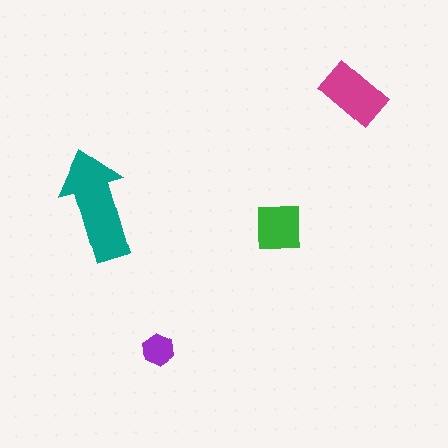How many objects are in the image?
There are 4 objects in the image.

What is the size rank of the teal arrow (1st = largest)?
1st.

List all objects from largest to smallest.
The teal arrow, the magenta rectangle, the green square, the purple hexagon.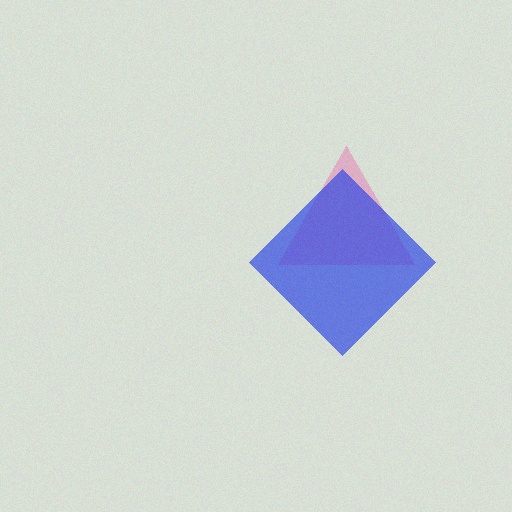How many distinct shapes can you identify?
There are 2 distinct shapes: a pink triangle, a blue diamond.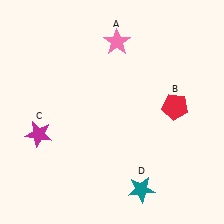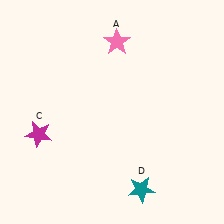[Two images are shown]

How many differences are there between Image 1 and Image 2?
There is 1 difference between the two images.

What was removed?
The red pentagon (B) was removed in Image 2.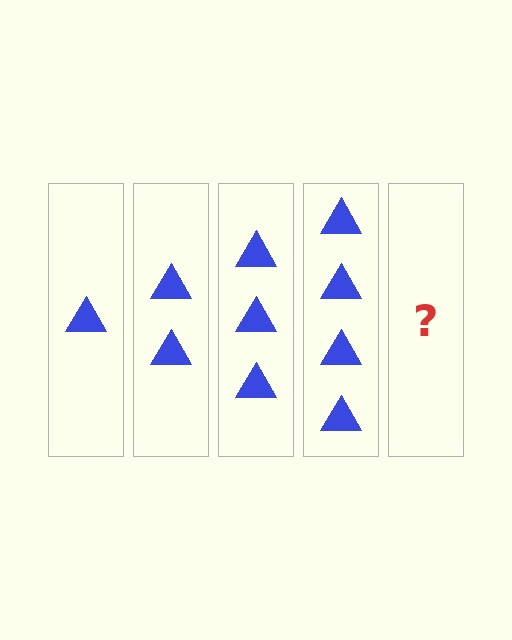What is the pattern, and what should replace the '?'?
The pattern is that each step adds one more triangle. The '?' should be 5 triangles.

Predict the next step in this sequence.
The next step is 5 triangles.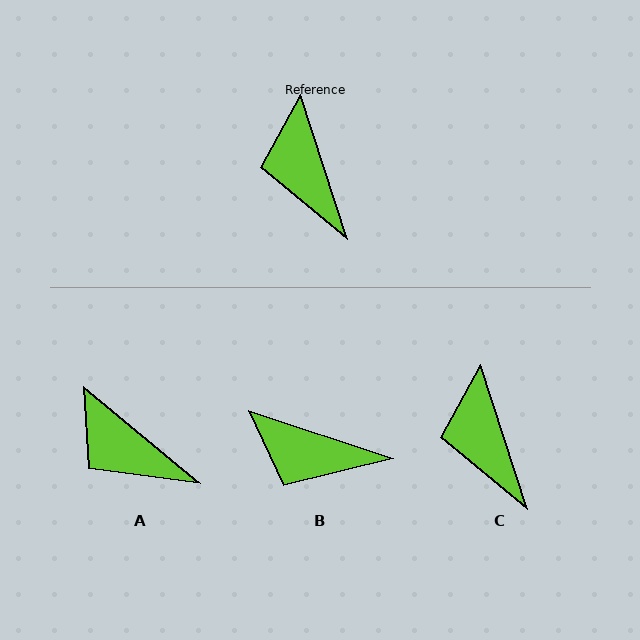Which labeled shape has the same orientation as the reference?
C.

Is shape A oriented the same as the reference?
No, it is off by about 32 degrees.